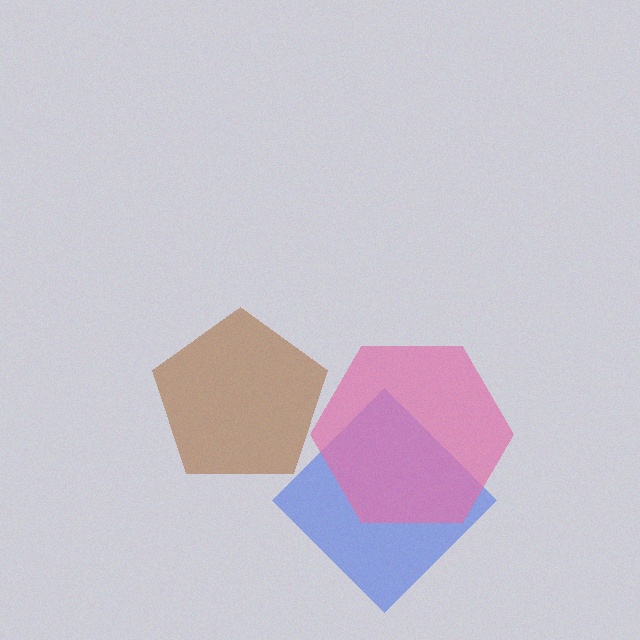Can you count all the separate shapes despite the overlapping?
Yes, there are 3 separate shapes.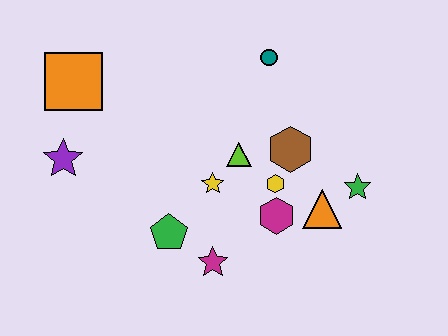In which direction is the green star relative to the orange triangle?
The green star is to the right of the orange triangle.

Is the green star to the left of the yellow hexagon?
No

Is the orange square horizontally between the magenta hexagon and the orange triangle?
No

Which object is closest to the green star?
The orange triangle is closest to the green star.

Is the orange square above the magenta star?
Yes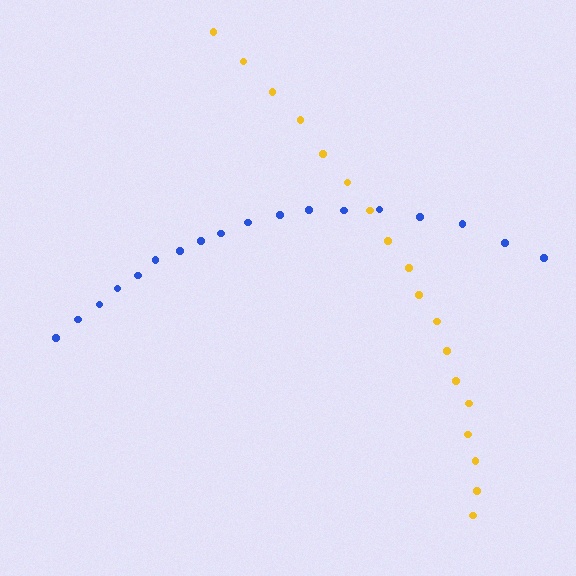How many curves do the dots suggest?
There are 2 distinct paths.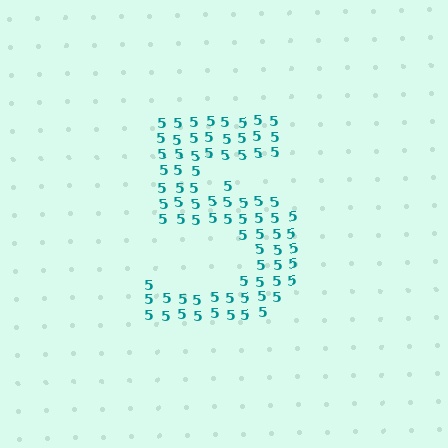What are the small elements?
The small elements are digit 5's.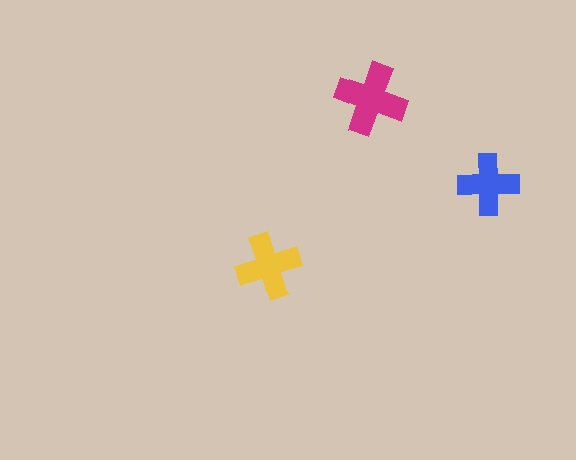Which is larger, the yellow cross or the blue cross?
The yellow one.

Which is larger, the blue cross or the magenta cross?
The magenta one.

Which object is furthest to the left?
The yellow cross is leftmost.